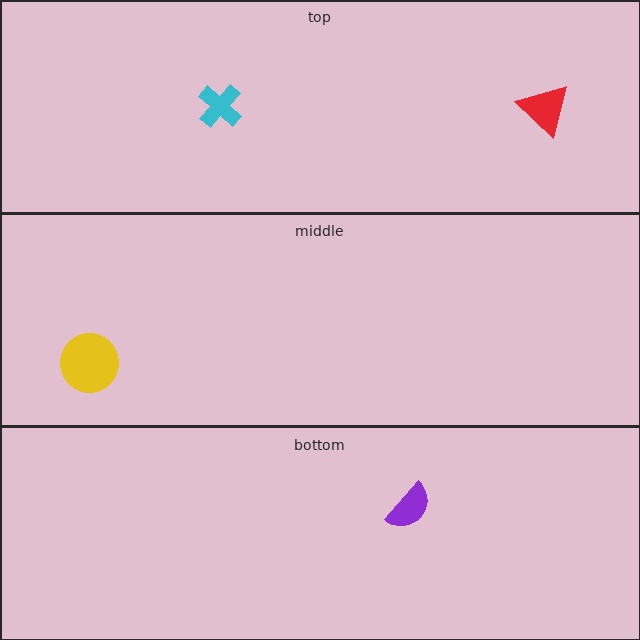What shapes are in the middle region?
The yellow circle.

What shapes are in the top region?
The cyan cross, the red triangle.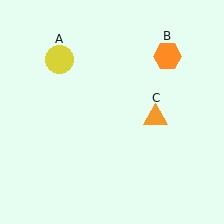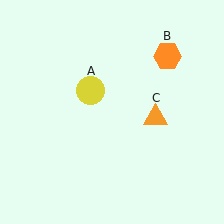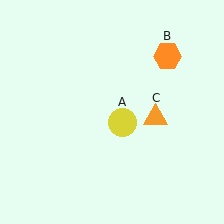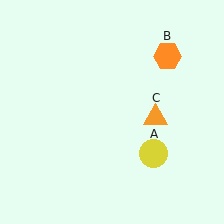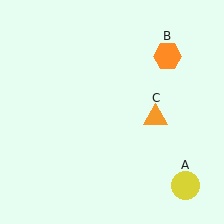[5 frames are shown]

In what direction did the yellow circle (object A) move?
The yellow circle (object A) moved down and to the right.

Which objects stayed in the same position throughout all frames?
Orange hexagon (object B) and orange triangle (object C) remained stationary.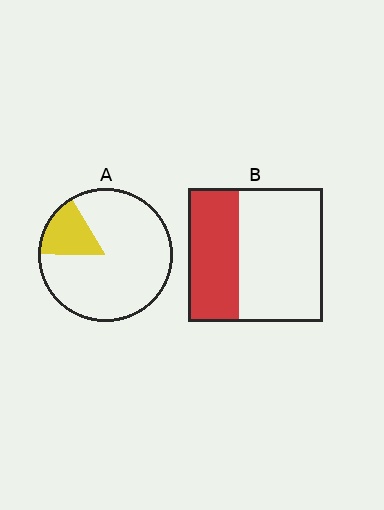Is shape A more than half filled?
No.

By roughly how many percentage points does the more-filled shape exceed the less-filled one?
By roughly 20 percentage points (B over A).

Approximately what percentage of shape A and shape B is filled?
A is approximately 15% and B is approximately 40%.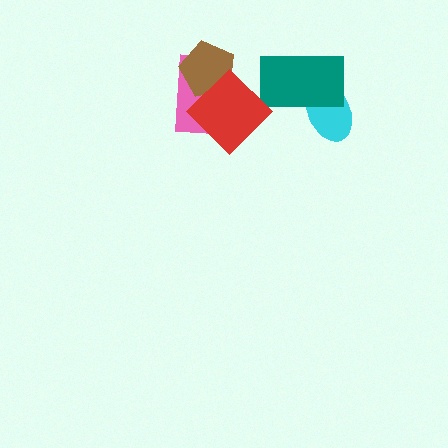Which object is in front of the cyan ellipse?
The teal rectangle is in front of the cyan ellipse.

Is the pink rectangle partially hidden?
Yes, it is partially covered by another shape.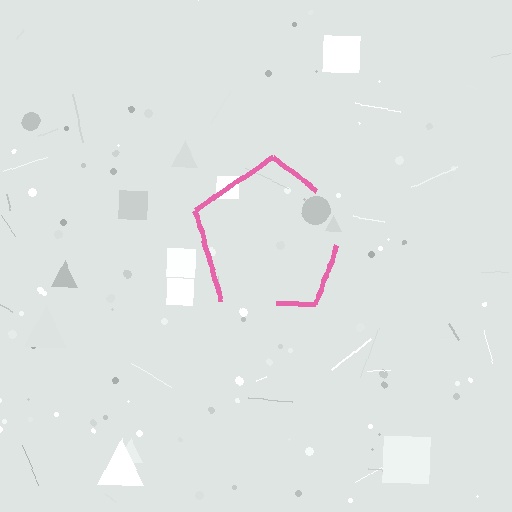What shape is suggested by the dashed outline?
The dashed outline suggests a pentagon.